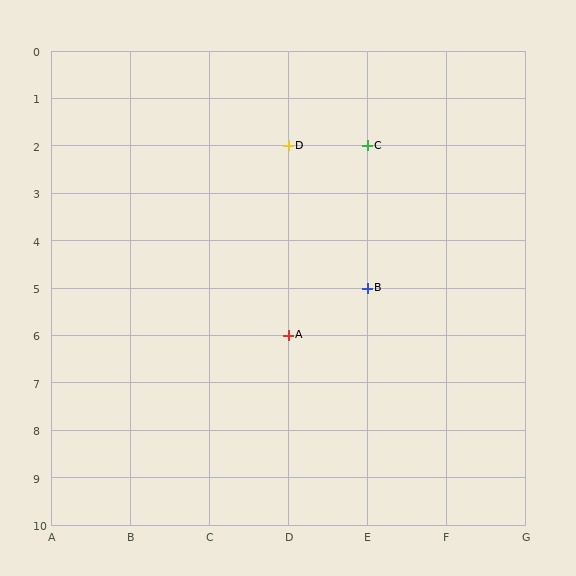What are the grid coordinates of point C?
Point C is at grid coordinates (E, 2).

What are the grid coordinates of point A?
Point A is at grid coordinates (D, 6).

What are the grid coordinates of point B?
Point B is at grid coordinates (E, 5).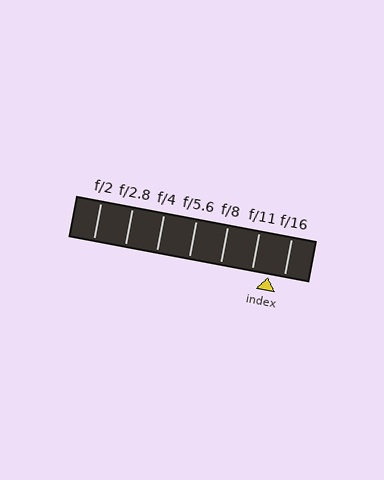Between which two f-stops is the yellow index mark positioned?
The index mark is between f/11 and f/16.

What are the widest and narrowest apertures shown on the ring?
The widest aperture shown is f/2 and the narrowest is f/16.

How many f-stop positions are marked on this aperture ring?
There are 7 f-stop positions marked.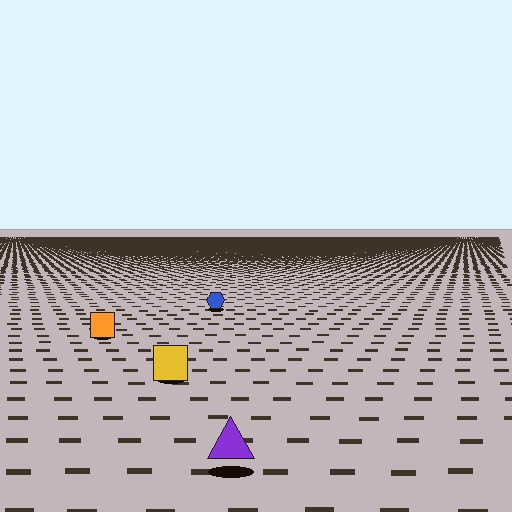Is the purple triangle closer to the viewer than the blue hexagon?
Yes. The purple triangle is closer — you can tell from the texture gradient: the ground texture is coarser near it.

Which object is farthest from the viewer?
The blue hexagon is farthest from the viewer. It appears smaller and the ground texture around it is denser.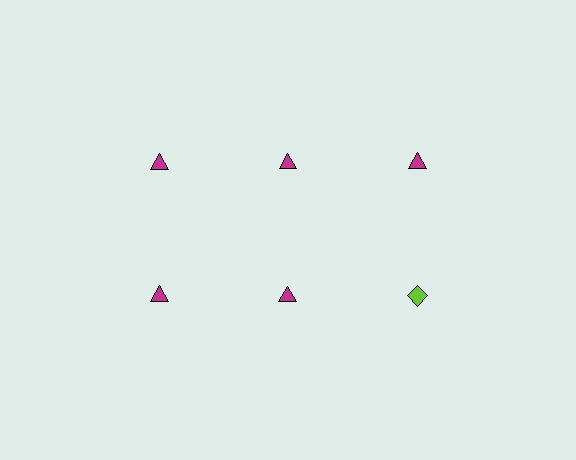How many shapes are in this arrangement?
There are 6 shapes arranged in a grid pattern.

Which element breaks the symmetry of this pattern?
The lime diamond in the second row, center column breaks the symmetry. All other shapes are magenta triangles.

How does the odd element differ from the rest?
It differs in both color (lime instead of magenta) and shape (diamond instead of triangle).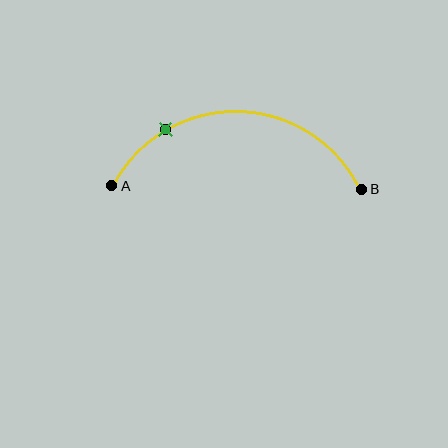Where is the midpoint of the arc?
The arc midpoint is the point on the curve farthest from the straight line joining A and B. It sits above that line.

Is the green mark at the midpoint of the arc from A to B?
No. The green mark lies on the arc but is closer to endpoint A. The arc midpoint would be at the point on the curve equidistant along the arc from both A and B.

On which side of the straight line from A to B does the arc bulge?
The arc bulges above the straight line connecting A and B.